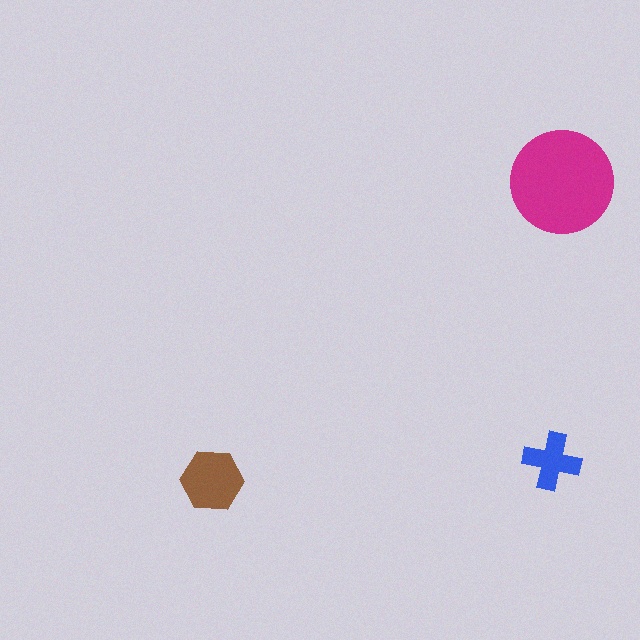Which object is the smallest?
The blue cross.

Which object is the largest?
The magenta circle.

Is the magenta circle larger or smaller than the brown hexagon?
Larger.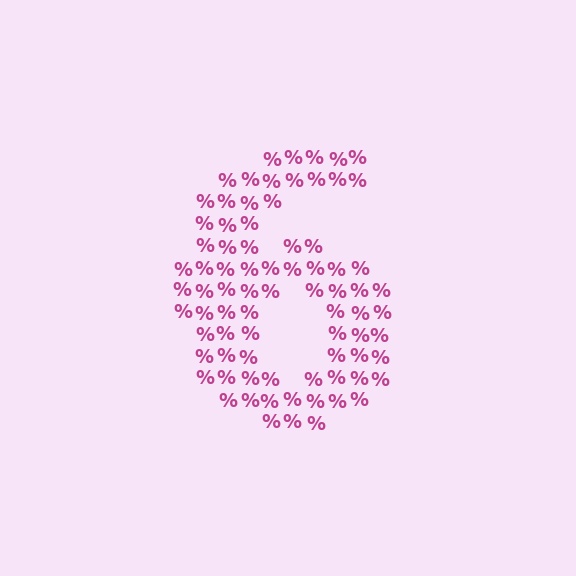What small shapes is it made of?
It is made of small percent signs.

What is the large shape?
The large shape is the digit 6.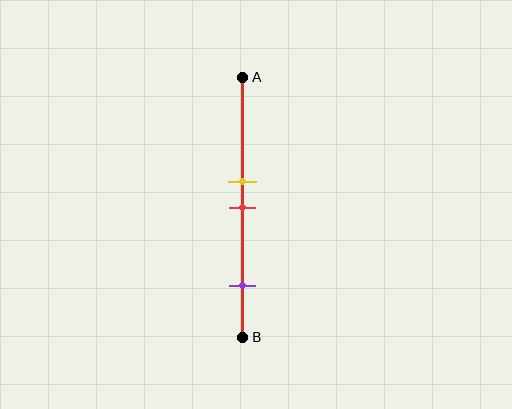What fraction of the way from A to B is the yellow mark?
The yellow mark is approximately 40% (0.4) of the way from A to B.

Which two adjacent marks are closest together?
The yellow and red marks are the closest adjacent pair.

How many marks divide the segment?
There are 3 marks dividing the segment.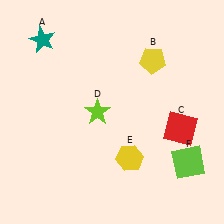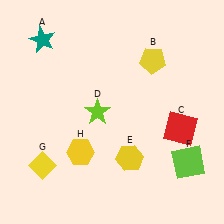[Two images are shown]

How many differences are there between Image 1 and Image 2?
There are 2 differences between the two images.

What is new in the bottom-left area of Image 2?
A yellow diamond (G) was added in the bottom-left area of Image 2.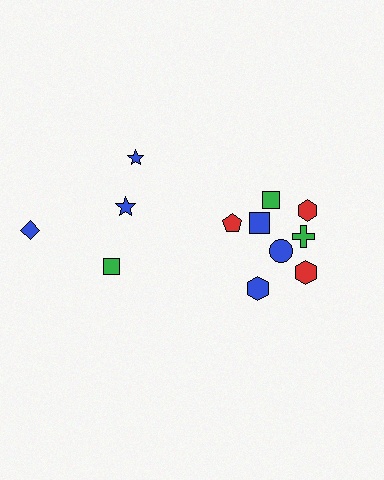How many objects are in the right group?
There are 8 objects.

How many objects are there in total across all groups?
There are 12 objects.